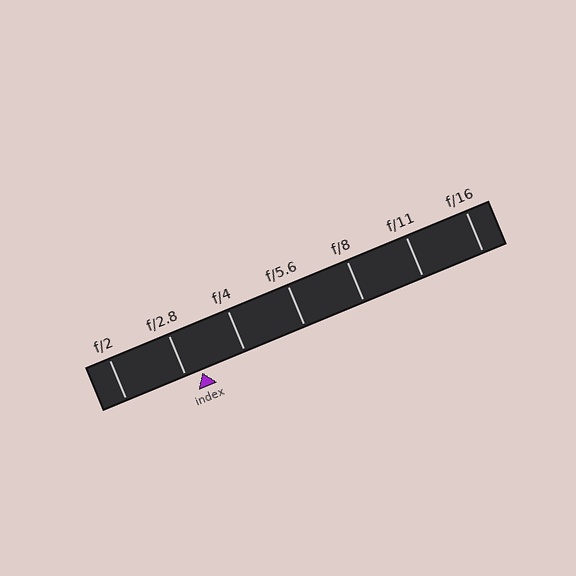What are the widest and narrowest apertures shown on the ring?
The widest aperture shown is f/2 and the narrowest is f/16.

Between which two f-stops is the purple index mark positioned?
The index mark is between f/2.8 and f/4.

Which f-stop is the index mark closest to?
The index mark is closest to f/2.8.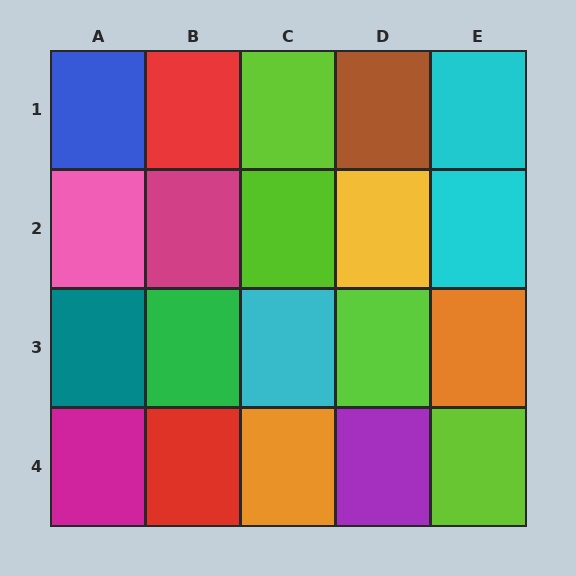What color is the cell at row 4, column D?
Purple.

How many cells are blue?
1 cell is blue.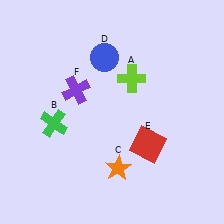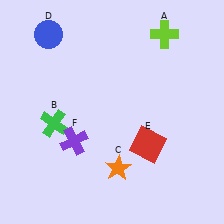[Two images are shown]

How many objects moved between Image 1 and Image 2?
3 objects moved between the two images.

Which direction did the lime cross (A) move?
The lime cross (A) moved up.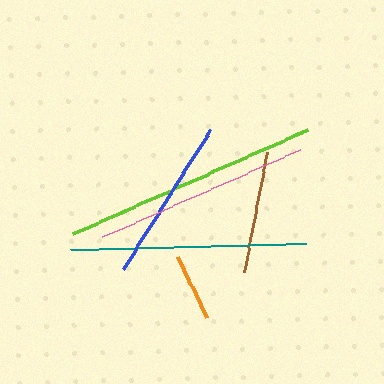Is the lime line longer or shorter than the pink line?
The lime line is longer than the pink line.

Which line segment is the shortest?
The orange line is the shortest at approximately 67 pixels.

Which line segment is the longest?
The lime line is the longest at approximately 257 pixels.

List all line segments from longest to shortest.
From longest to shortest: lime, teal, pink, blue, brown, orange.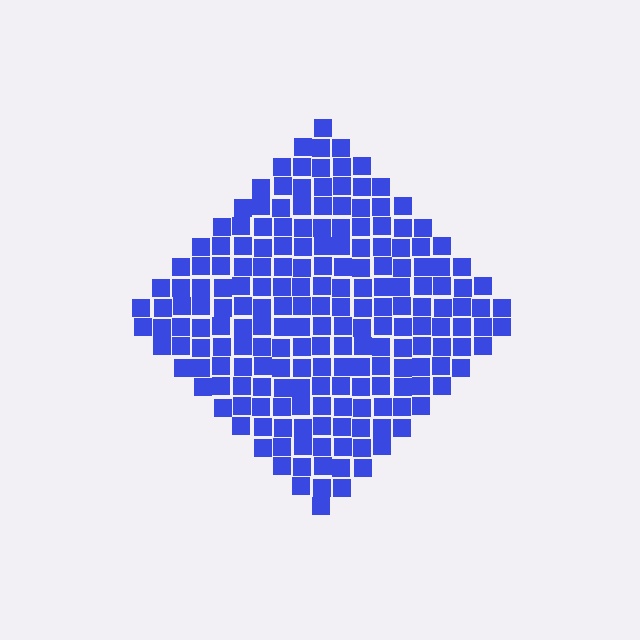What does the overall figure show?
The overall figure shows a diamond.